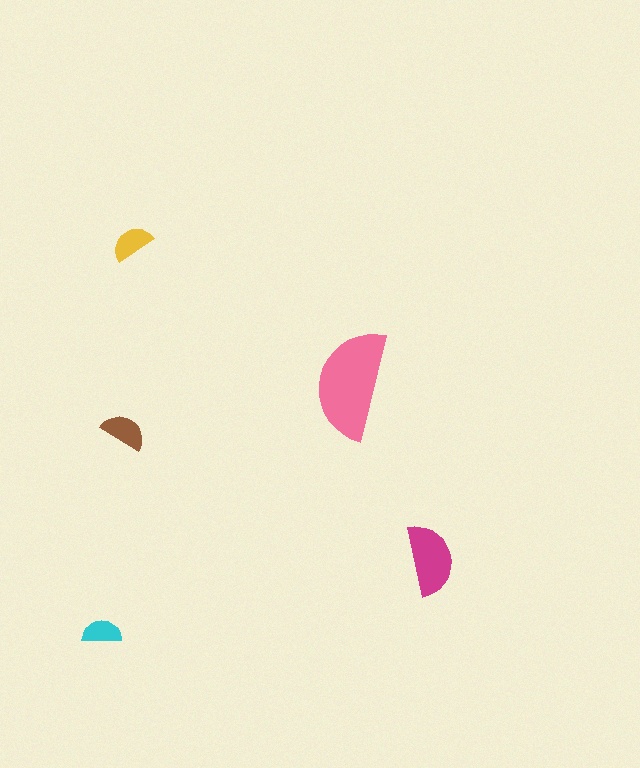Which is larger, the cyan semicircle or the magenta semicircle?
The magenta one.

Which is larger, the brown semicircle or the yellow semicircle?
The brown one.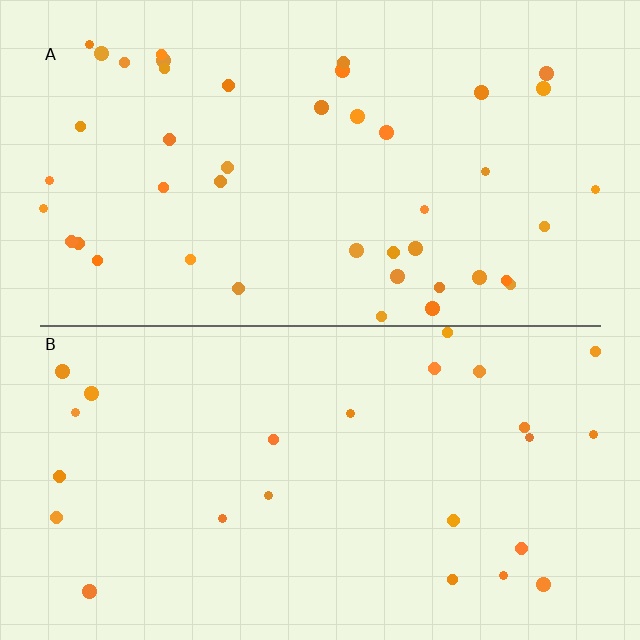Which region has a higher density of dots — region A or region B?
A (the top).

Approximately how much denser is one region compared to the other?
Approximately 1.8× — region A over region B.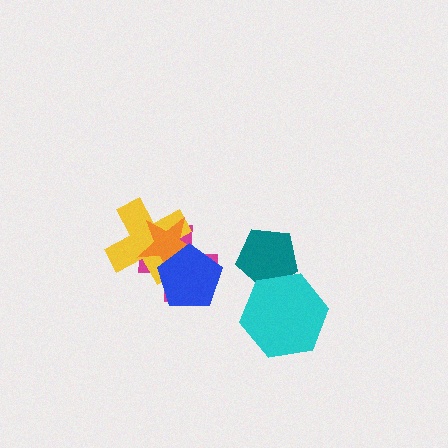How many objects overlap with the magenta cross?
3 objects overlap with the magenta cross.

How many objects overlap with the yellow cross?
3 objects overlap with the yellow cross.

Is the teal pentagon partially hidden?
Yes, it is partially covered by another shape.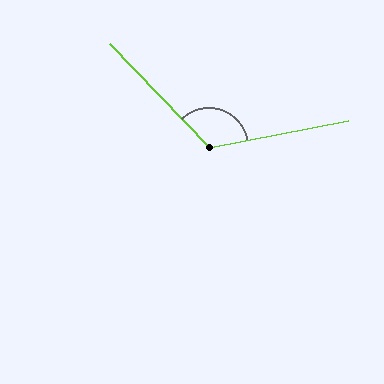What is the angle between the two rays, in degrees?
Approximately 123 degrees.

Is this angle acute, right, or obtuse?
It is obtuse.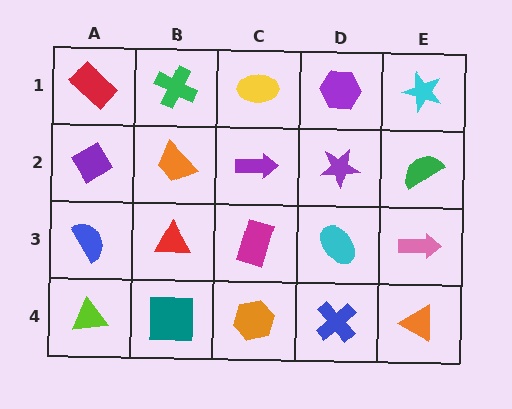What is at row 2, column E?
A green semicircle.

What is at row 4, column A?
A lime triangle.